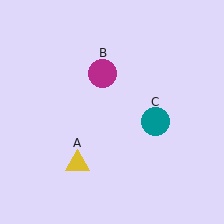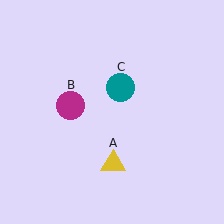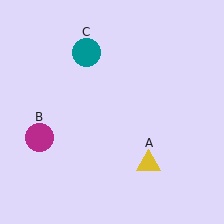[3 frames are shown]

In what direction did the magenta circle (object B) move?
The magenta circle (object B) moved down and to the left.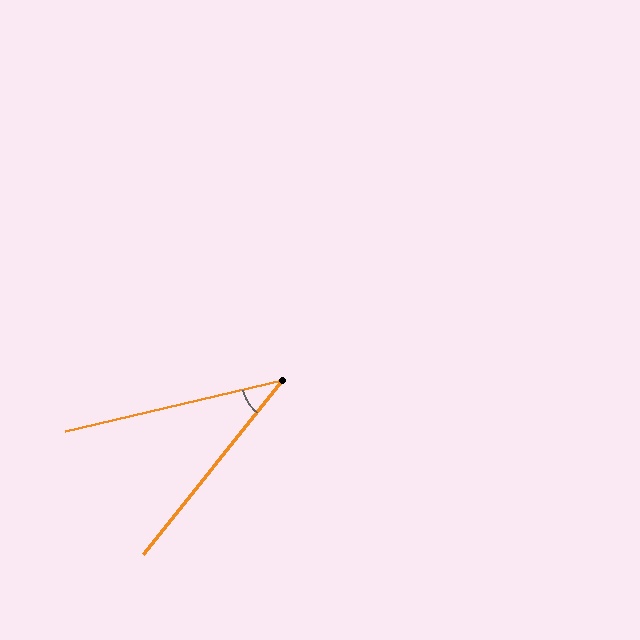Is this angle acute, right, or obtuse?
It is acute.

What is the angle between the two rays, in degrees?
Approximately 38 degrees.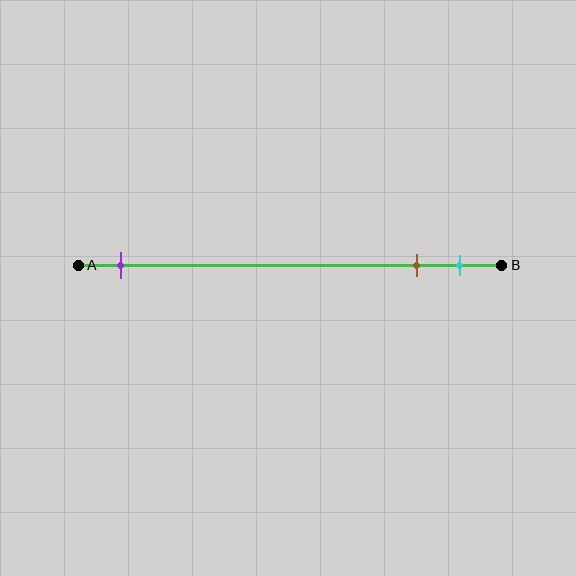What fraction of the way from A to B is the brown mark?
The brown mark is approximately 80% (0.8) of the way from A to B.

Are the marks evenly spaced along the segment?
No, the marks are not evenly spaced.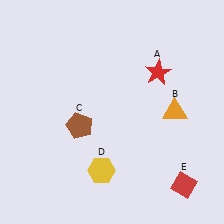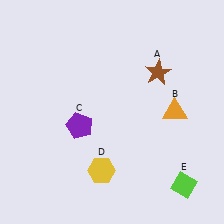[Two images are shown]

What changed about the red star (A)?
In Image 1, A is red. In Image 2, it changed to brown.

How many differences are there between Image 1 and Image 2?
There are 3 differences between the two images.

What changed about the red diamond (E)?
In Image 1, E is red. In Image 2, it changed to lime.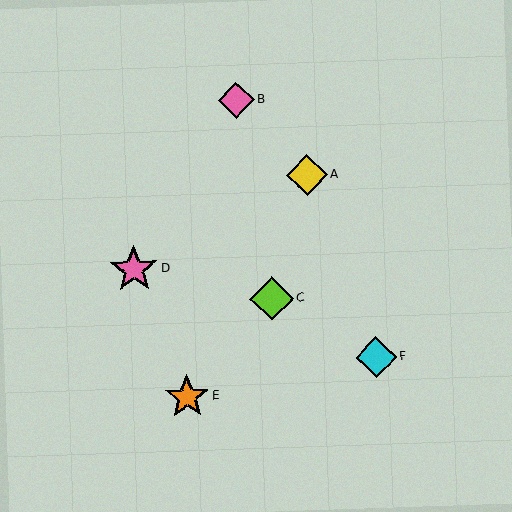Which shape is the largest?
The pink star (labeled D) is the largest.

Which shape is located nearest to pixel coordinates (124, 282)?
The pink star (labeled D) at (134, 269) is nearest to that location.